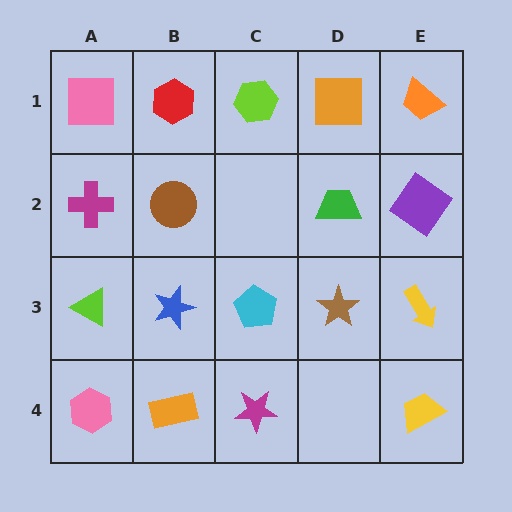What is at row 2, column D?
A green trapezoid.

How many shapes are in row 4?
4 shapes.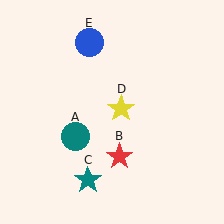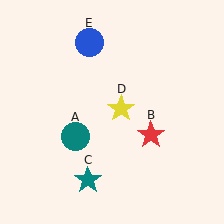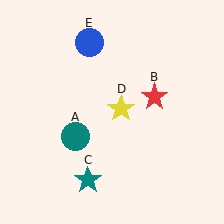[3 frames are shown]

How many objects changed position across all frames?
1 object changed position: red star (object B).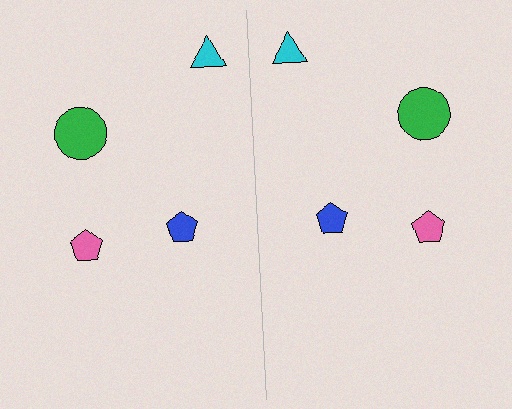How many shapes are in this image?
There are 8 shapes in this image.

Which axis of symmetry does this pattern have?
The pattern has a vertical axis of symmetry running through the center of the image.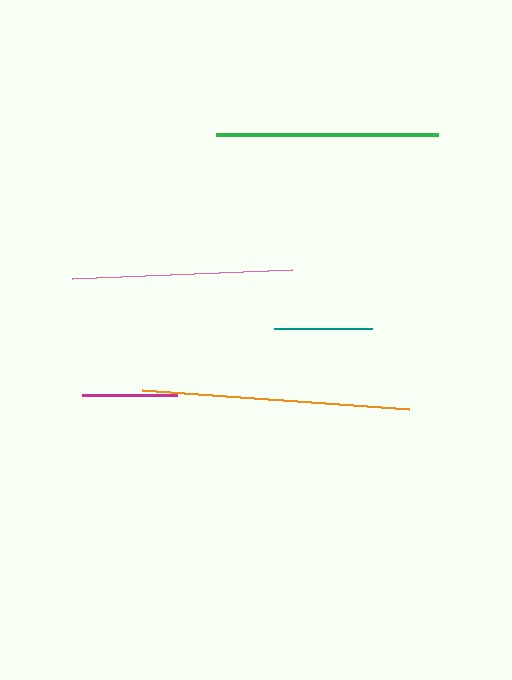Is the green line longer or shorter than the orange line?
The orange line is longer than the green line.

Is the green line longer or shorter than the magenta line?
The green line is longer than the magenta line.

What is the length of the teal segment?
The teal segment is approximately 99 pixels long.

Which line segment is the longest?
The orange line is the longest at approximately 268 pixels.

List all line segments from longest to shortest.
From longest to shortest: orange, green, pink, teal, magenta.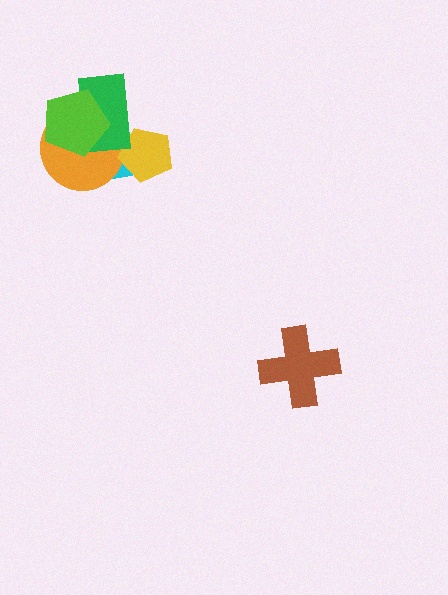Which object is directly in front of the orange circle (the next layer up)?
The green rectangle is directly in front of the orange circle.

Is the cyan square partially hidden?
Yes, it is partially covered by another shape.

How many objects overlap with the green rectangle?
4 objects overlap with the green rectangle.